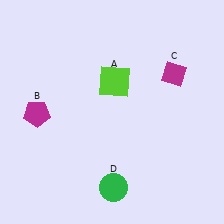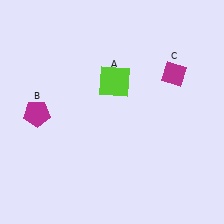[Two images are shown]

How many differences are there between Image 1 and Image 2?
There is 1 difference between the two images.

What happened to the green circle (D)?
The green circle (D) was removed in Image 2. It was in the bottom-right area of Image 1.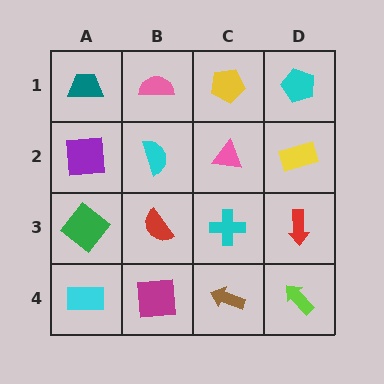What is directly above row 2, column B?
A pink semicircle.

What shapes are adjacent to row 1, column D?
A yellow rectangle (row 2, column D), a yellow pentagon (row 1, column C).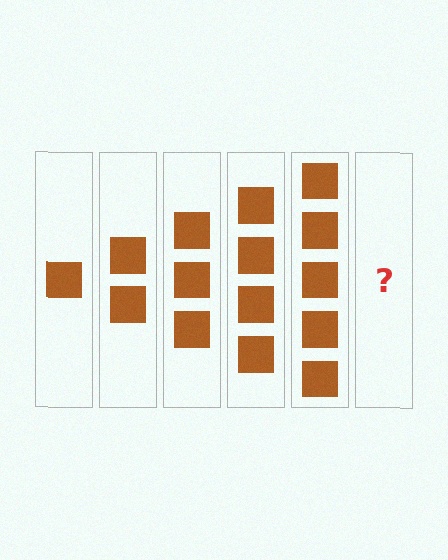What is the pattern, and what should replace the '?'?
The pattern is that each step adds one more square. The '?' should be 6 squares.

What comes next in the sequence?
The next element should be 6 squares.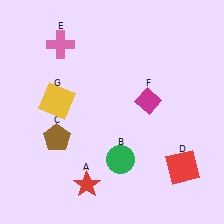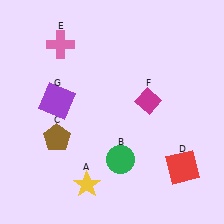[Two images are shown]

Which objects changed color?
A changed from red to yellow. G changed from yellow to purple.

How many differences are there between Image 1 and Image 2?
There are 2 differences between the two images.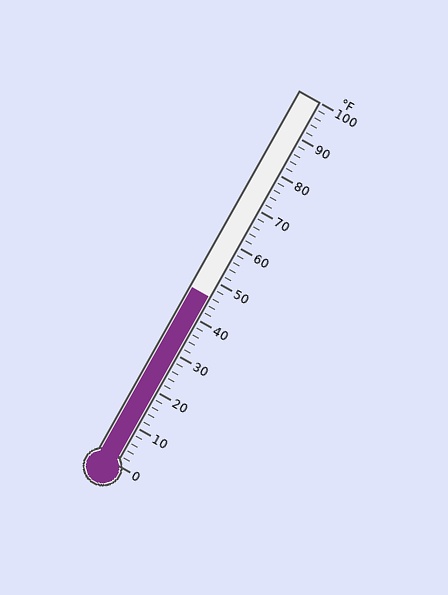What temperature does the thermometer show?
The thermometer shows approximately 46°F.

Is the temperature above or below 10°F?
The temperature is above 10°F.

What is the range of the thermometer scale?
The thermometer scale ranges from 0°F to 100°F.